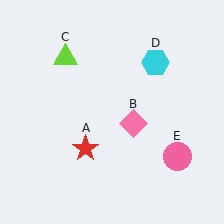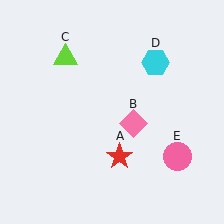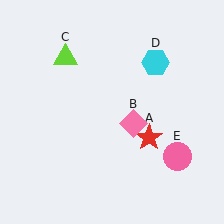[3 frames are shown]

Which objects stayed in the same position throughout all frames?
Pink diamond (object B) and lime triangle (object C) and cyan hexagon (object D) and pink circle (object E) remained stationary.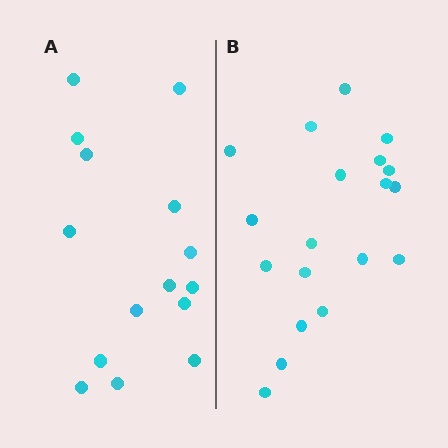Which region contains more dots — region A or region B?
Region B (the right region) has more dots.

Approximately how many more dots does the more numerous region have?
Region B has about 4 more dots than region A.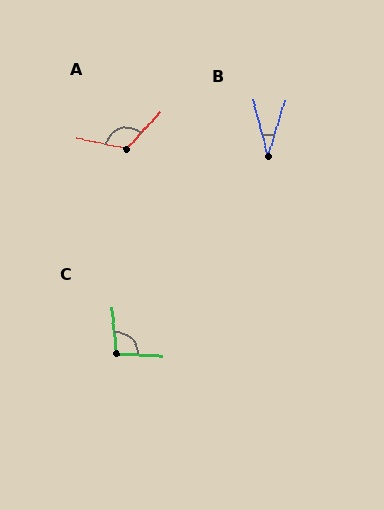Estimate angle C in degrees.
Approximately 98 degrees.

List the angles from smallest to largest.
B (32°), C (98°), A (121°).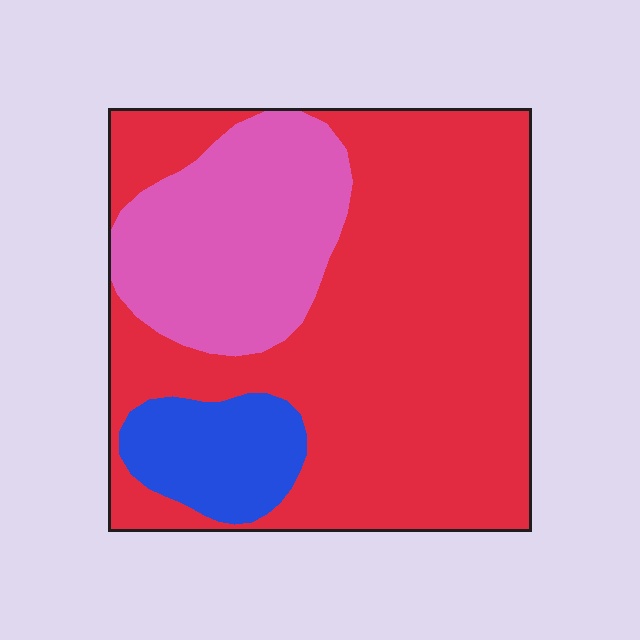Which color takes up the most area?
Red, at roughly 65%.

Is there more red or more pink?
Red.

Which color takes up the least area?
Blue, at roughly 10%.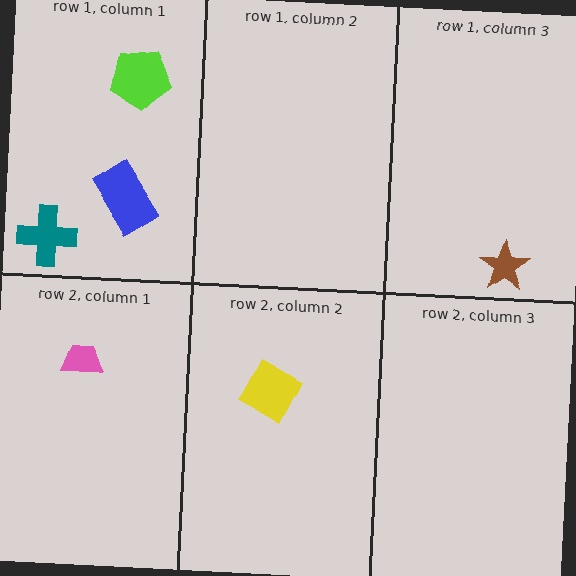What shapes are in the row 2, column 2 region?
The yellow square.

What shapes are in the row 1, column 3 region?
The brown star.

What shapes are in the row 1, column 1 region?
The teal cross, the blue rectangle, the lime pentagon.